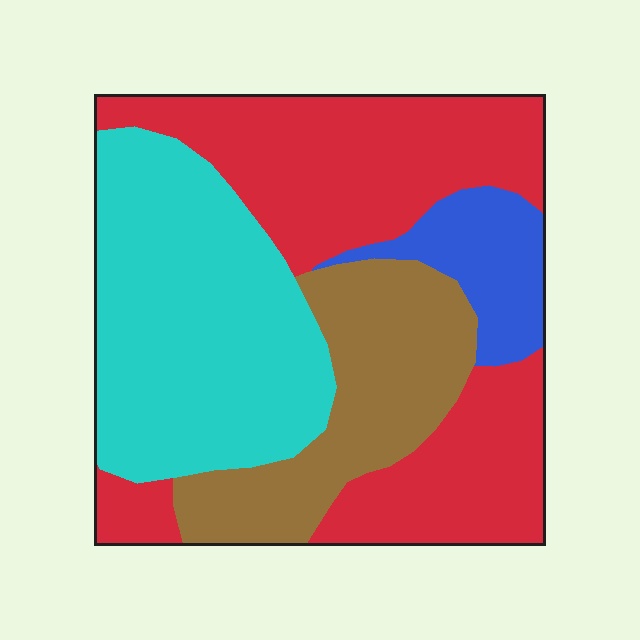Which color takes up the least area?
Blue, at roughly 10%.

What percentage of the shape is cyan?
Cyan covers roughly 30% of the shape.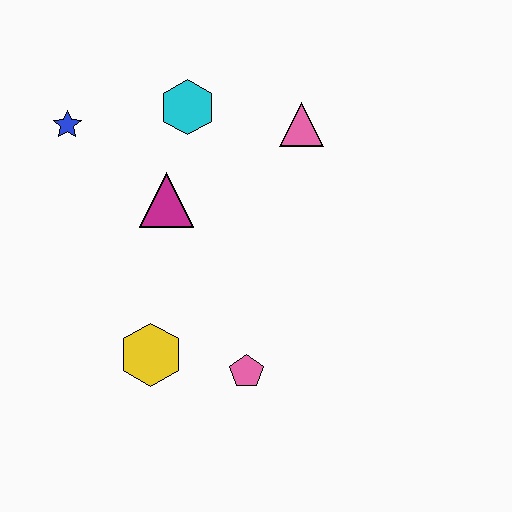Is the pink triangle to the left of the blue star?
No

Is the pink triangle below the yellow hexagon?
No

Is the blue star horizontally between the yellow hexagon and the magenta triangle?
No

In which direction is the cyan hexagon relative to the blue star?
The cyan hexagon is to the right of the blue star.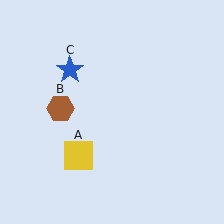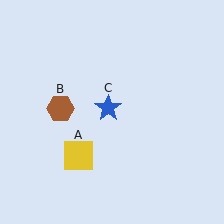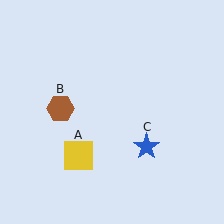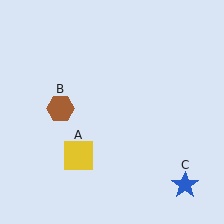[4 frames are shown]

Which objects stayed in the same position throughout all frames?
Yellow square (object A) and brown hexagon (object B) remained stationary.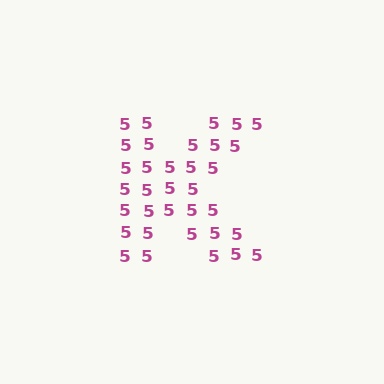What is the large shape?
The large shape is the letter K.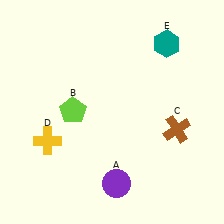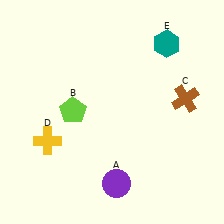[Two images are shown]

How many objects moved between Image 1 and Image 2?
1 object moved between the two images.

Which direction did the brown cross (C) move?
The brown cross (C) moved up.